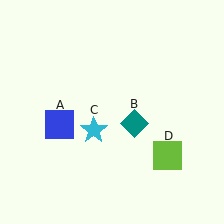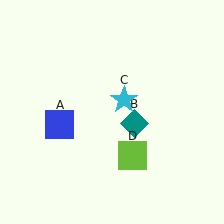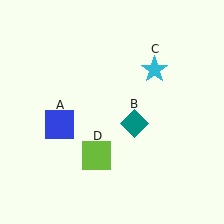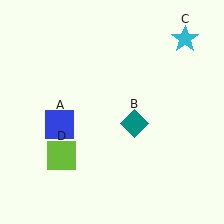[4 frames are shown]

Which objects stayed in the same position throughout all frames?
Blue square (object A) and teal diamond (object B) remained stationary.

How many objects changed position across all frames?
2 objects changed position: cyan star (object C), lime square (object D).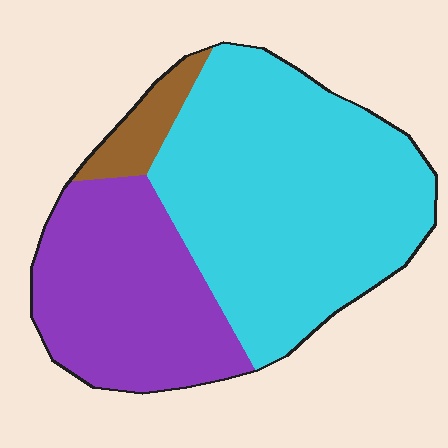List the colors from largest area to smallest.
From largest to smallest: cyan, purple, brown.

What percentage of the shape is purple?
Purple covers around 35% of the shape.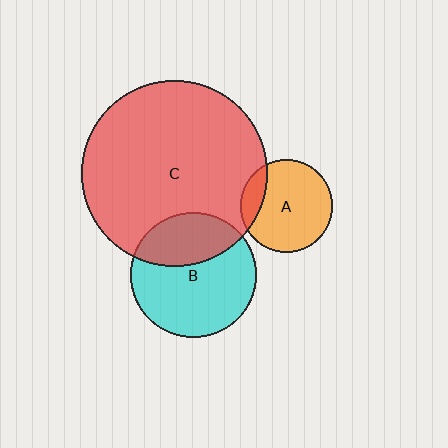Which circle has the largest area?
Circle C (red).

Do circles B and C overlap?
Yes.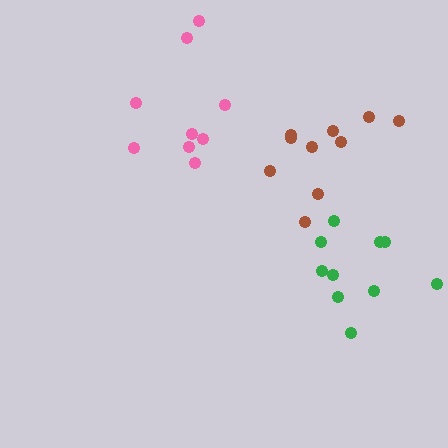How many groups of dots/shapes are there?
There are 3 groups.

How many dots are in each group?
Group 1: 9 dots, Group 2: 10 dots, Group 3: 10 dots (29 total).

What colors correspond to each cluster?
The clusters are colored: pink, brown, green.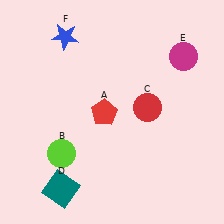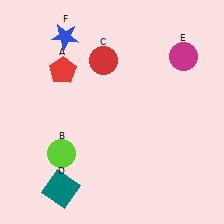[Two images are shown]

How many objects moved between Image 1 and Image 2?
2 objects moved between the two images.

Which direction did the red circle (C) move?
The red circle (C) moved up.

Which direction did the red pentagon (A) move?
The red pentagon (A) moved up.